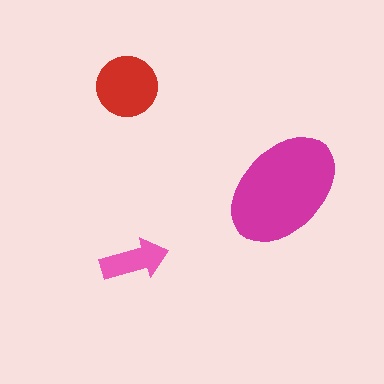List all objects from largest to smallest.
The magenta ellipse, the red circle, the pink arrow.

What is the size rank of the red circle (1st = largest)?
2nd.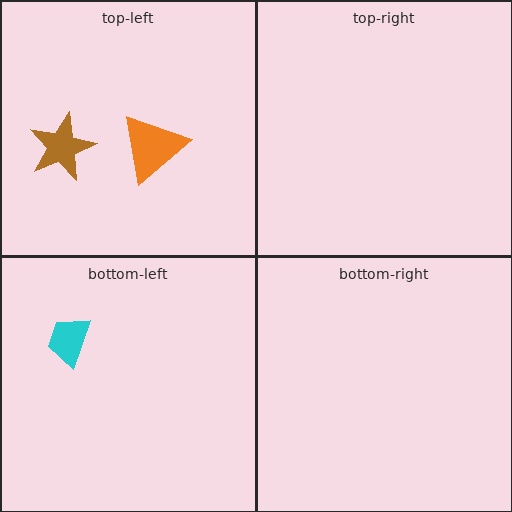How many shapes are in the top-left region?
2.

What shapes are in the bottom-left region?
The cyan trapezoid.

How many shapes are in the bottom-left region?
1.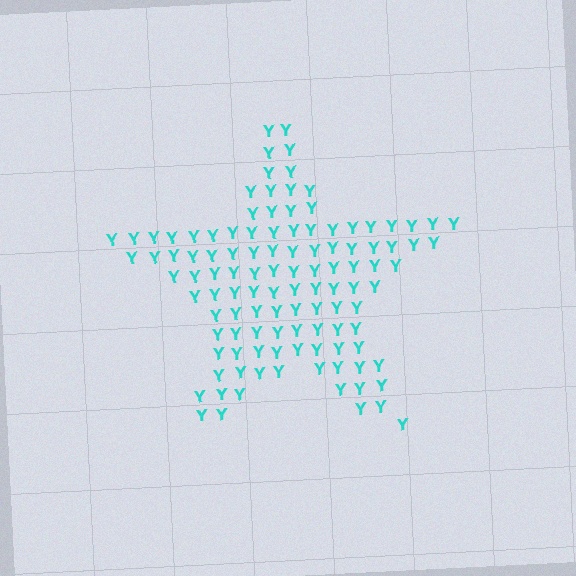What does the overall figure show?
The overall figure shows a star.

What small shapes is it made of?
It is made of small letter Y's.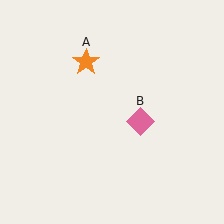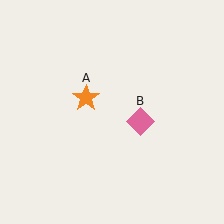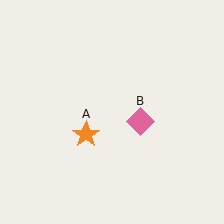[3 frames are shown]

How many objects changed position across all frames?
1 object changed position: orange star (object A).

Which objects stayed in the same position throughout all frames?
Pink diamond (object B) remained stationary.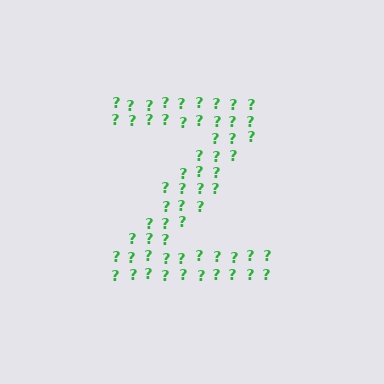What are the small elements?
The small elements are question marks.